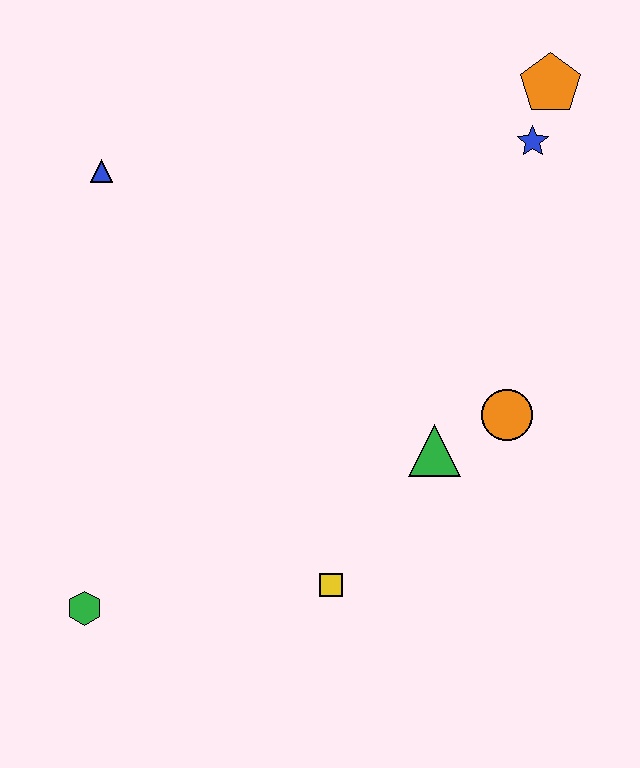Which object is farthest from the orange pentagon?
The green hexagon is farthest from the orange pentagon.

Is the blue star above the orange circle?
Yes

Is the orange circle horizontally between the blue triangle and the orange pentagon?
Yes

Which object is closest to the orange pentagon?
The blue star is closest to the orange pentagon.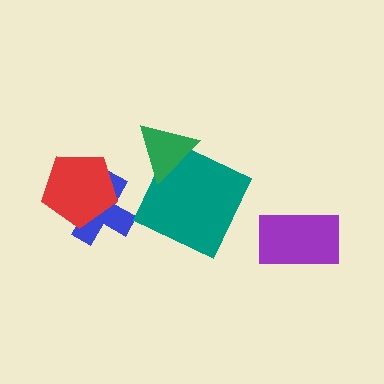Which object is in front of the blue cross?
The red pentagon is in front of the blue cross.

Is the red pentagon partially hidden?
No, no other shape covers it.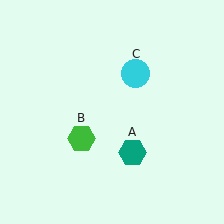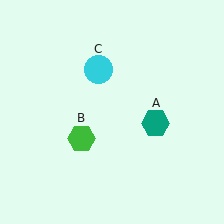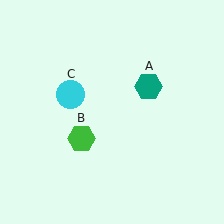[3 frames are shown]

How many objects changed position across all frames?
2 objects changed position: teal hexagon (object A), cyan circle (object C).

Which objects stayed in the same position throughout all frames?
Green hexagon (object B) remained stationary.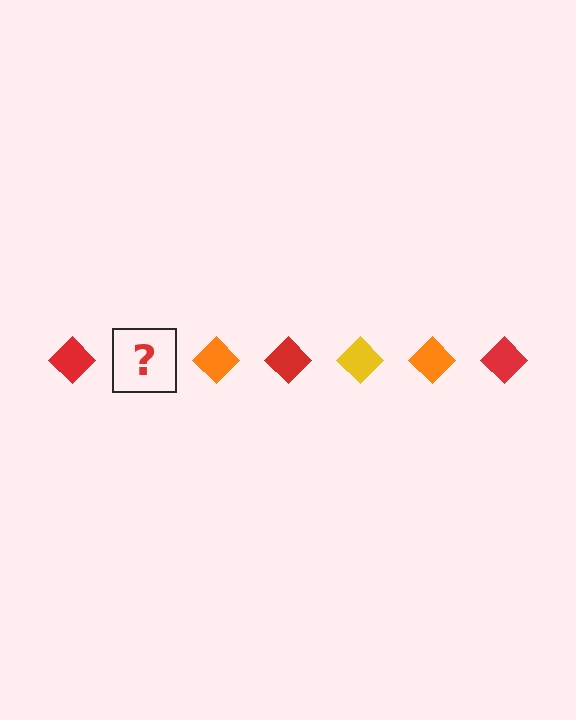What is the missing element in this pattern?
The missing element is a yellow diamond.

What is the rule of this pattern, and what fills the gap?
The rule is that the pattern cycles through red, yellow, orange diamonds. The gap should be filled with a yellow diamond.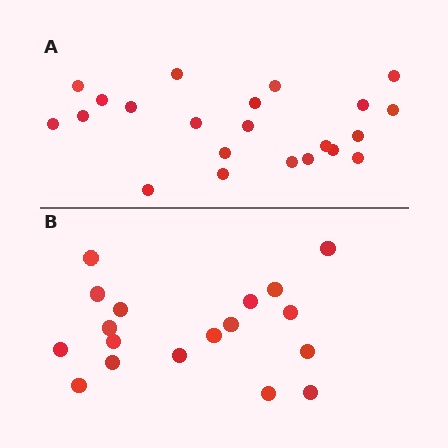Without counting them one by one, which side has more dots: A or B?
Region A (the top region) has more dots.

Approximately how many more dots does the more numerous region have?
Region A has about 4 more dots than region B.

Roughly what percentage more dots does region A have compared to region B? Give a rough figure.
About 20% more.